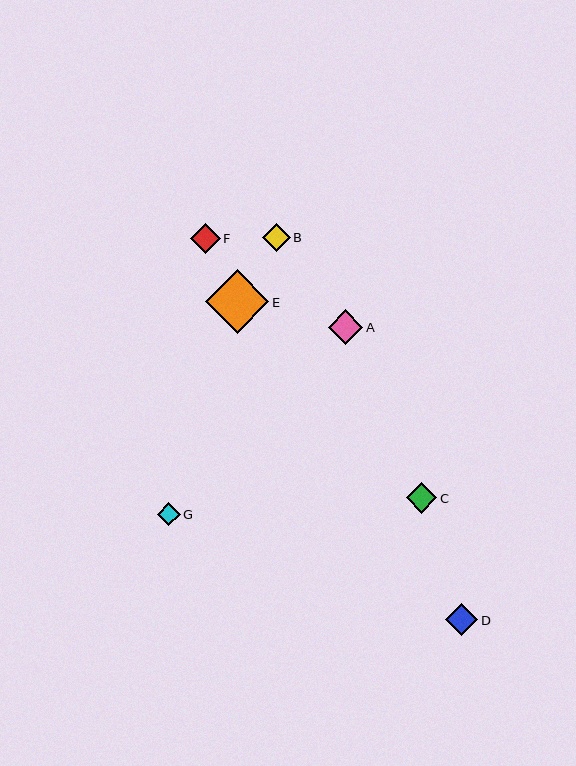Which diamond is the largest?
Diamond E is the largest with a size of approximately 63 pixels.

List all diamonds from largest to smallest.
From largest to smallest: E, A, D, C, F, B, G.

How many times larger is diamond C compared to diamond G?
Diamond C is approximately 1.3 times the size of diamond G.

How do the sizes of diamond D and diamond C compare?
Diamond D and diamond C are approximately the same size.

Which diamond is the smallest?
Diamond G is the smallest with a size of approximately 23 pixels.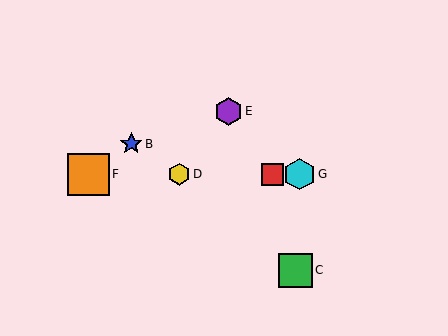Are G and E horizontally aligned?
No, G is at y≈174 and E is at y≈111.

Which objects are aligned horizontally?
Objects A, D, F, G are aligned horizontally.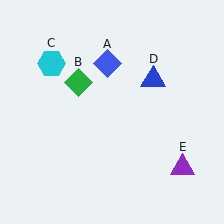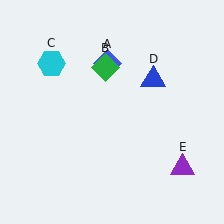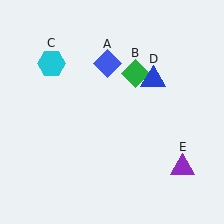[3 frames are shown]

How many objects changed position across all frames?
1 object changed position: green diamond (object B).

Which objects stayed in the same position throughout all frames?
Blue diamond (object A) and cyan hexagon (object C) and blue triangle (object D) and purple triangle (object E) remained stationary.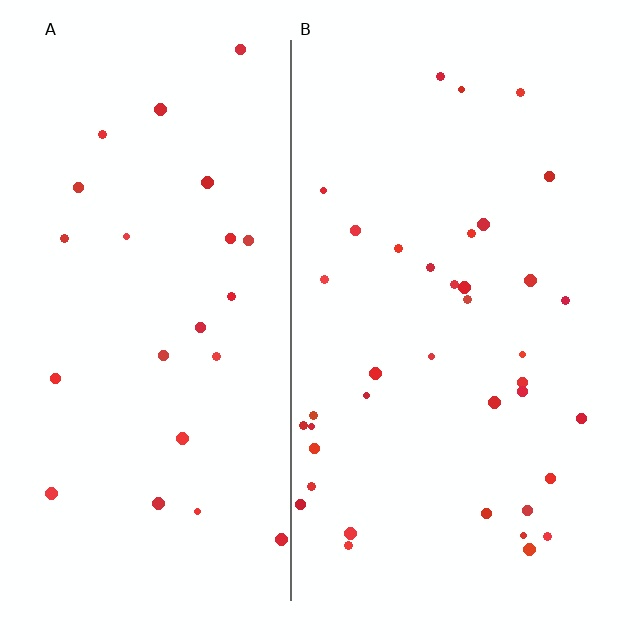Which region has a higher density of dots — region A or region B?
B (the right).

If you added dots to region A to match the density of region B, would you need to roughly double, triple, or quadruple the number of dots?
Approximately double.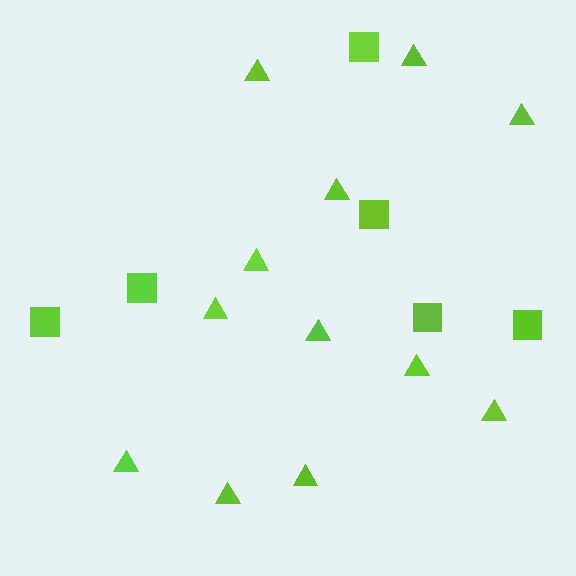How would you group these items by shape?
There are 2 groups: one group of squares (6) and one group of triangles (12).